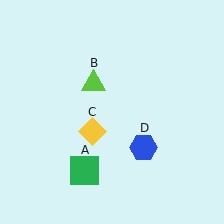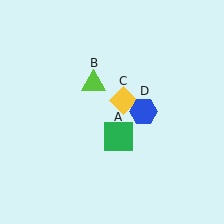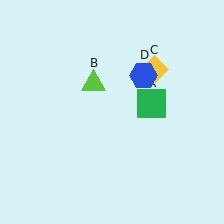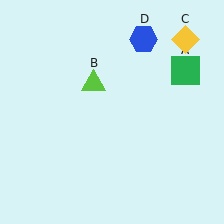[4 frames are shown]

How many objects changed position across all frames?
3 objects changed position: green square (object A), yellow diamond (object C), blue hexagon (object D).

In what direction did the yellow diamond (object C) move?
The yellow diamond (object C) moved up and to the right.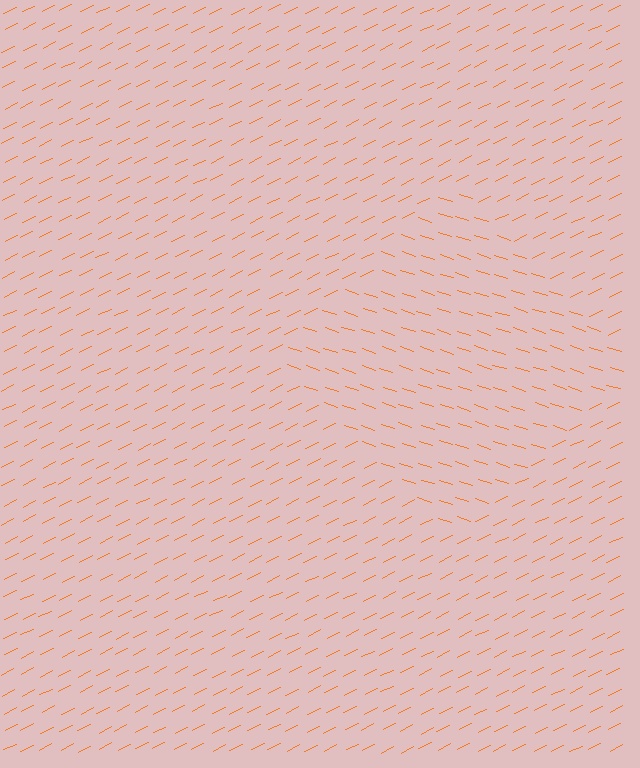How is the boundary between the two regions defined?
The boundary is defined purely by a change in line orientation (approximately 45 degrees difference). All lines are the same color and thickness.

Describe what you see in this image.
The image is filled with small orange line segments. A diamond region in the image has lines oriented differently from the surrounding lines, creating a visible texture boundary.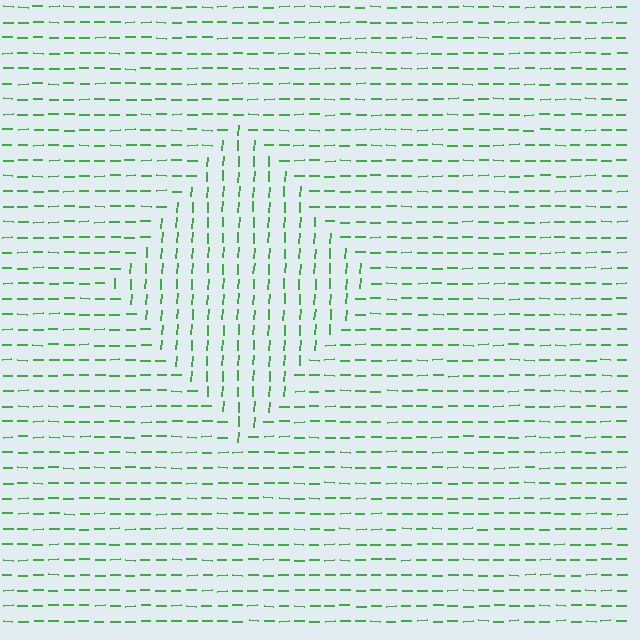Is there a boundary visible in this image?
Yes, there is a texture boundary formed by a change in line orientation.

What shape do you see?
I see a diamond.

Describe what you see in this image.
The image is filled with small green line segments. A diamond region in the image has lines oriented differently from the surrounding lines, creating a visible texture boundary.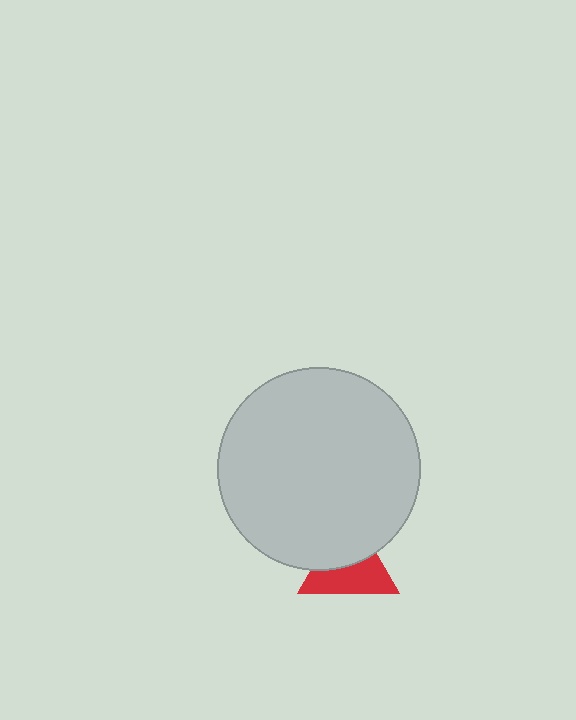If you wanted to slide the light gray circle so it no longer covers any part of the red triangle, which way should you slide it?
Slide it up — that is the most direct way to separate the two shapes.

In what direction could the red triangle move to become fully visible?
The red triangle could move down. That would shift it out from behind the light gray circle entirely.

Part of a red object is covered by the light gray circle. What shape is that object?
It is a triangle.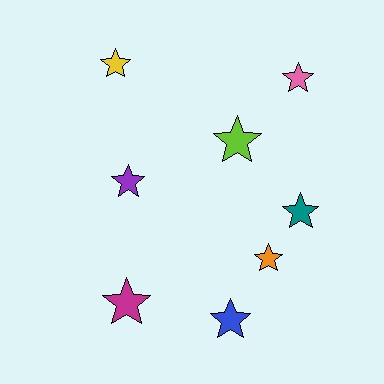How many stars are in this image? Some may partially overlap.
There are 8 stars.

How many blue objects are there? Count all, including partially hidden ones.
There is 1 blue object.